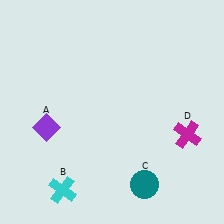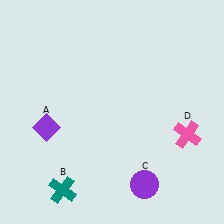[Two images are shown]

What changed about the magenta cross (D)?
In Image 1, D is magenta. In Image 2, it changed to pink.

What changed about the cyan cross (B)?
In Image 1, B is cyan. In Image 2, it changed to teal.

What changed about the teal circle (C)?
In Image 1, C is teal. In Image 2, it changed to purple.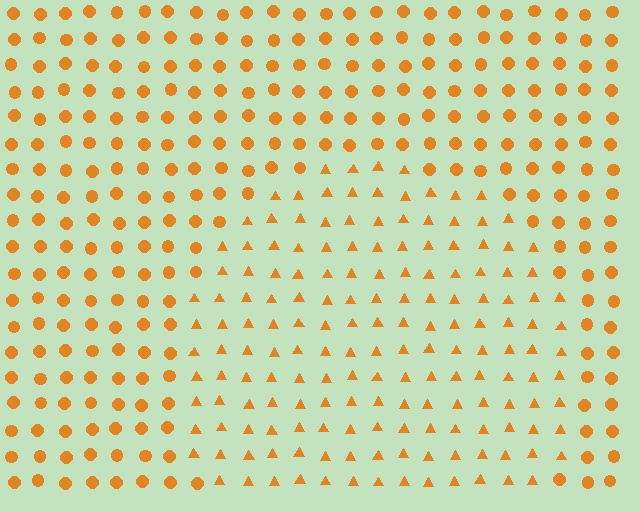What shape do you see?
I see a circle.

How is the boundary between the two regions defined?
The boundary is defined by a change in element shape: triangles inside vs. circles outside. All elements share the same color and spacing.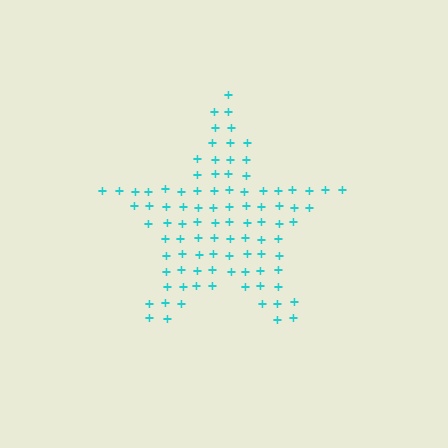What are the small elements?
The small elements are plus signs.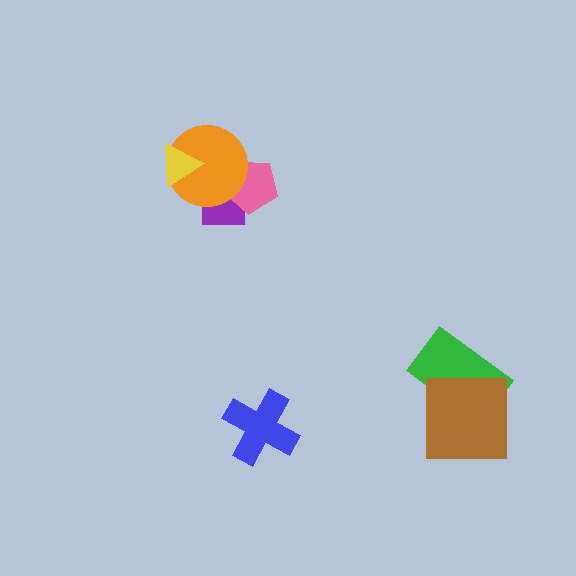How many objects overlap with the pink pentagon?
2 objects overlap with the pink pentagon.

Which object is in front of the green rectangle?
The brown square is in front of the green rectangle.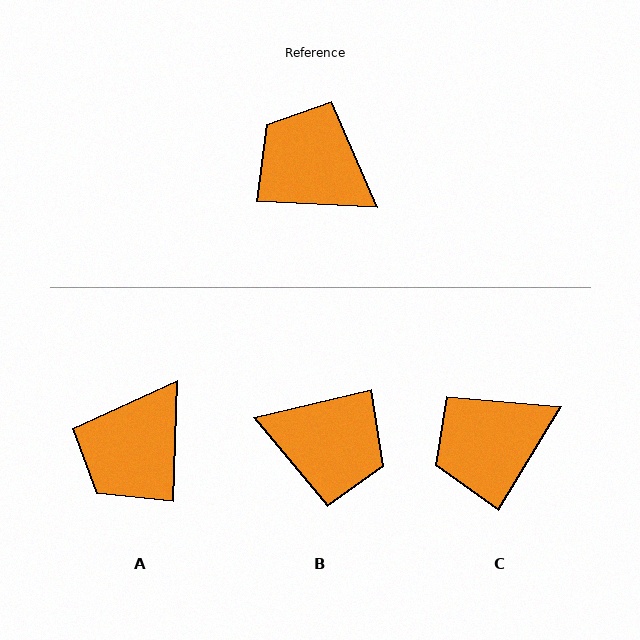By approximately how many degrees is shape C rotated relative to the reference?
Approximately 62 degrees counter-clockwise.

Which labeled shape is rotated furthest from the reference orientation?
B, about 164 degrees away.